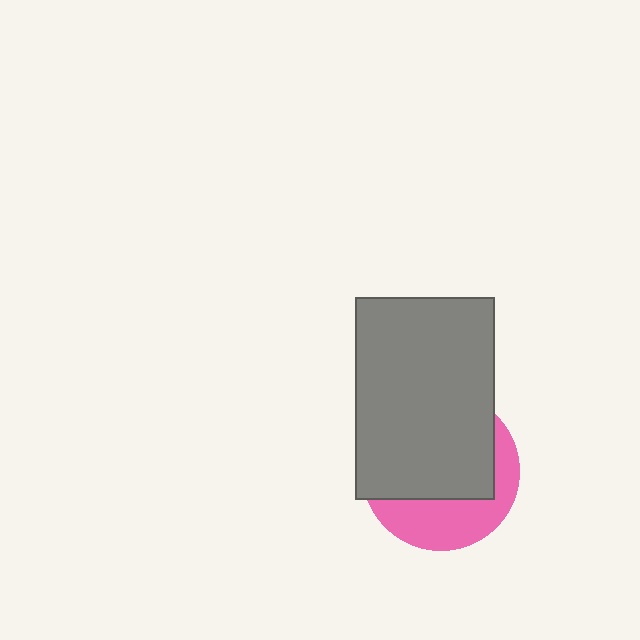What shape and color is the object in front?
The object in front is a gray rectangle.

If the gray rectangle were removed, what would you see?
You would see the complete pink circle.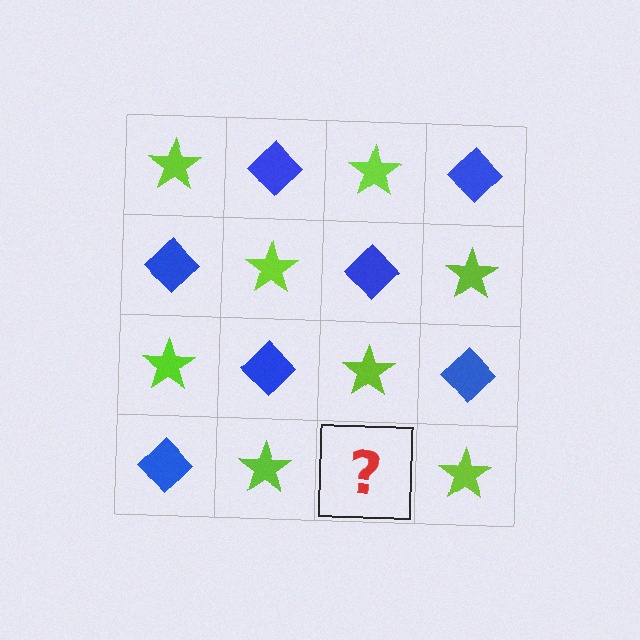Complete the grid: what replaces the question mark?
The question mark should be replaced with a blue diamond.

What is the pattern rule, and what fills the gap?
The rule is that it alternates lime star and blue diamond in a checkerboard pattern. The gap should be filled with a blue diamond.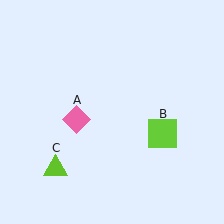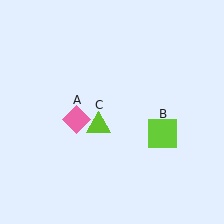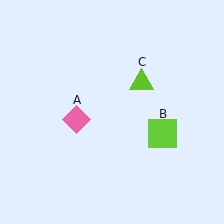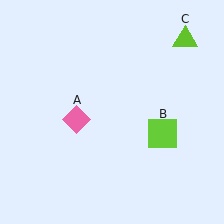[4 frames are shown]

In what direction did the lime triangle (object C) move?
The lime triangle (object C) moved up and to the right.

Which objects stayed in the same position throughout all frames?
Pink diamond (object A) and lime square (object B) remained stationary.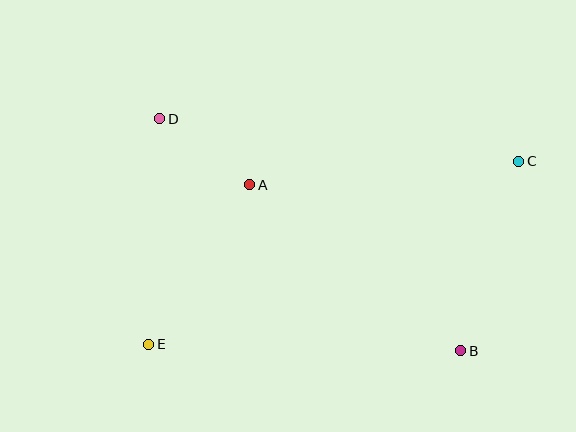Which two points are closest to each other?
Points A and D are closest to each other.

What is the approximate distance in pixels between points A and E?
The distance between A and E is approximately 189 pixels.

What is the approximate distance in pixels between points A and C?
The distance between A and C is approximately 270 pixels.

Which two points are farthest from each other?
Points C and E are farthest from each other.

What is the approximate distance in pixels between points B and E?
The distance between B and E is approximately 312 pixels.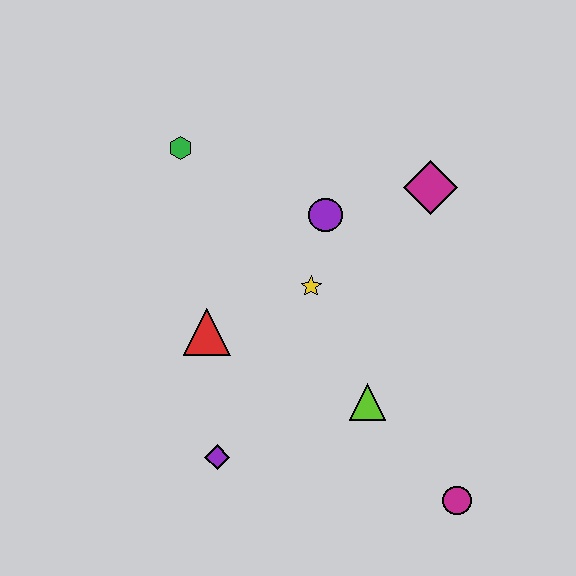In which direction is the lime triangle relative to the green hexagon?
The lime triangle is below the green hexagon.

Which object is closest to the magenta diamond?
The purple circle is closest to the magenta diamond.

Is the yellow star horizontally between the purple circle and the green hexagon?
Yes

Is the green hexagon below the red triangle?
No